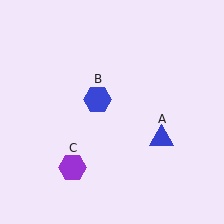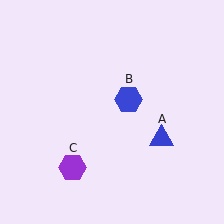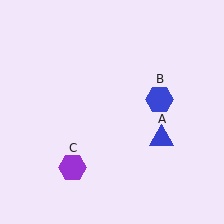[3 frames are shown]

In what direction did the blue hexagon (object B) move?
The blue hexagon (object B) moved right.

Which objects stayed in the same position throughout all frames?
Blue triangle (object A) and purple hexagon (object C) remained stationary.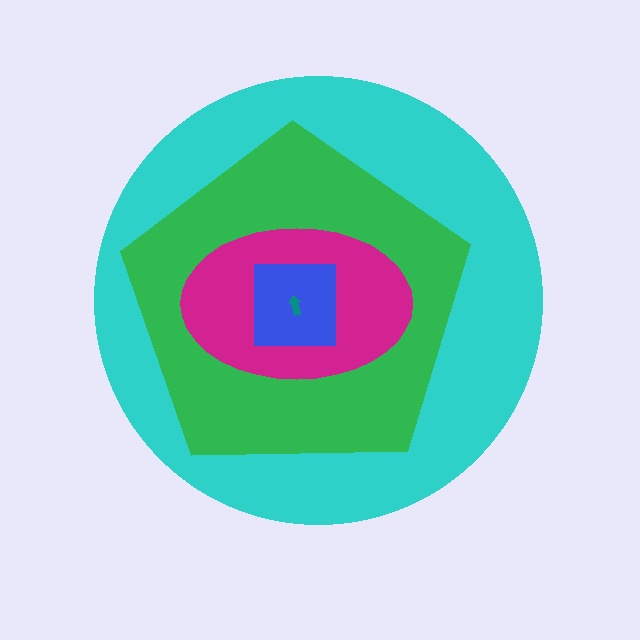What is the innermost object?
The teal arrow.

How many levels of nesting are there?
5.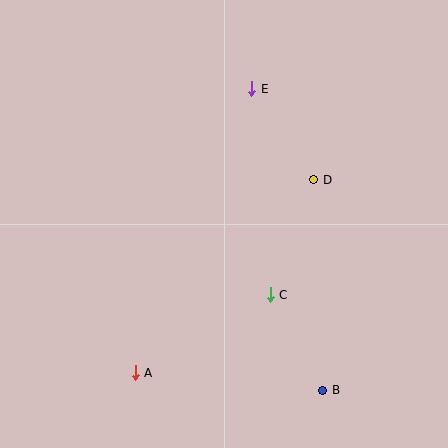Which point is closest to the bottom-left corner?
Point A is closest to the bottom-left corner.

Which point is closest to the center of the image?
Point C at (270, 295) is closest to the center.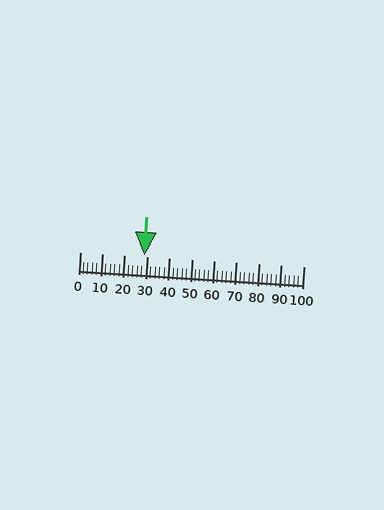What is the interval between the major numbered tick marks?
The major tick marks are spaced 10 units apart.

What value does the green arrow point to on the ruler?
The green arrow points to approximately 29.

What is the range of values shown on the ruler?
The ruler shows values from 0 to 100.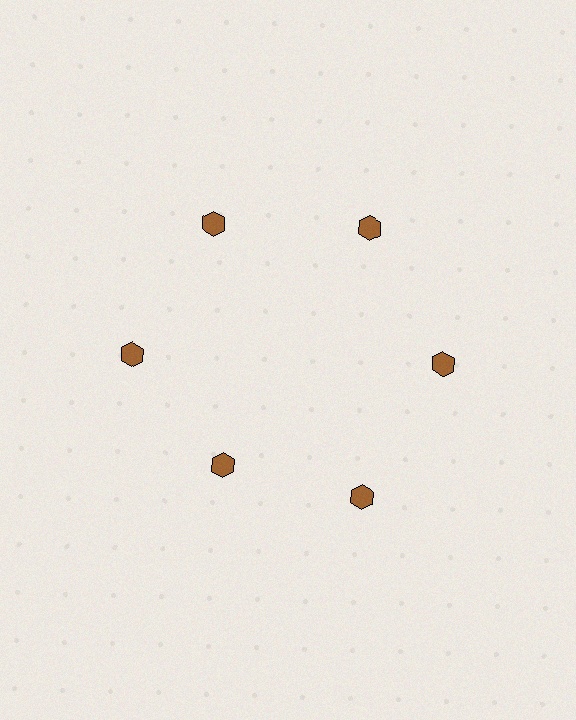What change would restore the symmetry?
The symmetry would be restored by moving it outward, back onto the ring so that all 6 hexagons sit at equal angles and equal distance from the center.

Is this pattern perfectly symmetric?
No. The 6 brown hexagons are arranged in a ring, but one element near the 7 o'clock position is pulled inward toward the center, breaking the 6-fold rotational symmetry.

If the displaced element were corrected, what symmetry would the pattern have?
It would have 6-fold rotational symmetry — the pattern would map onto itself every 60 degrees.